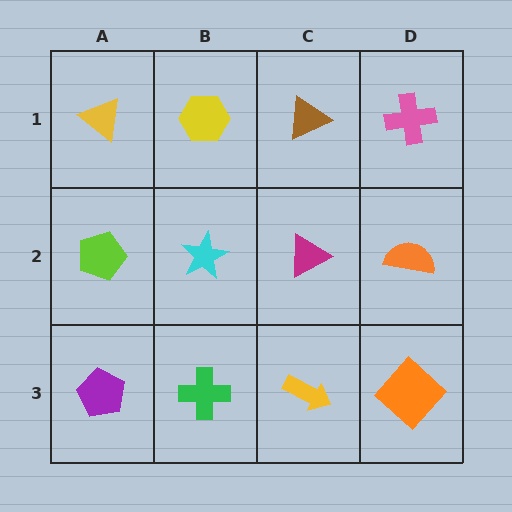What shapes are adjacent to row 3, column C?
A magenta triangle (row 2, column C), a green cross (row 3, column B), an orange diamond (row 3, column D).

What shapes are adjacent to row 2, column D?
A pink cross (row 1, column D), an orange diamond (row 3, column D), a magenta triangle (row 2, column C).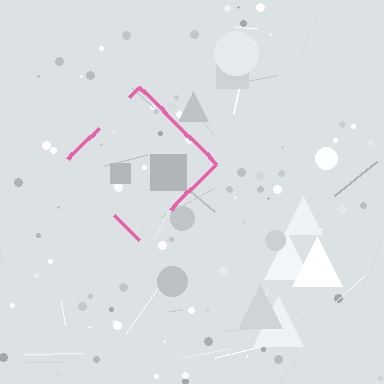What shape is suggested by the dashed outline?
The dashed outline suggests a diamond.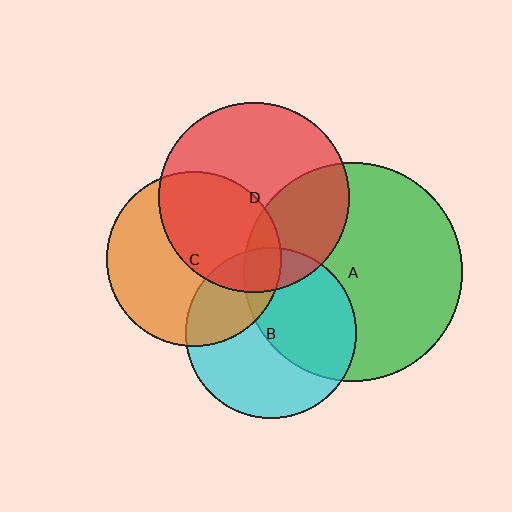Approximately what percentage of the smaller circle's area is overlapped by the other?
Approximately 45%.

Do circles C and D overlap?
Yes.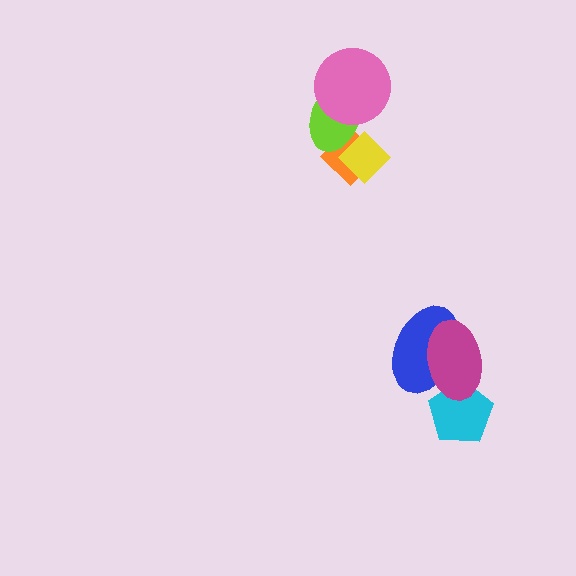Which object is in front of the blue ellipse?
The magenta ellipse is in front of the blue ellipse.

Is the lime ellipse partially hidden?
Yes, it is partially covered by another shape.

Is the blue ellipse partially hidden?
Yes, it is partially covered by another shape.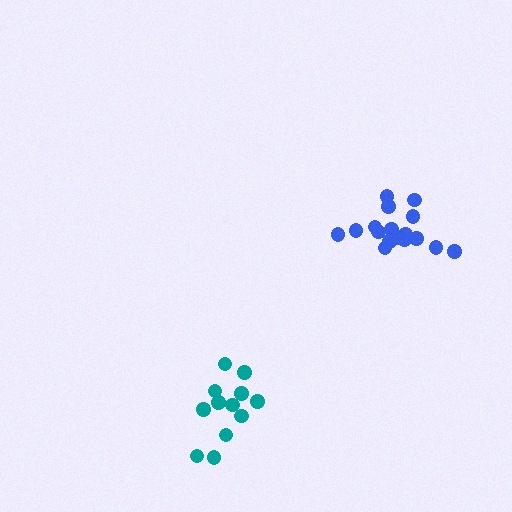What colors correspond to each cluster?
The clusters are colored: blue, teal.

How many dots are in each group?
Group 1: 17 dots, Group 2: 12 dots (29 total).